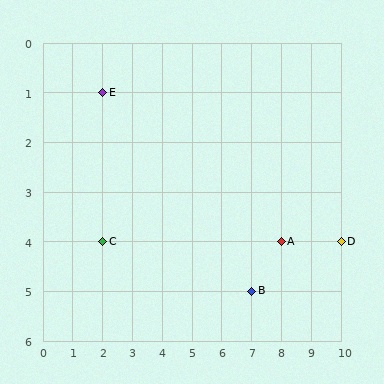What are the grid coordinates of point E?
Point E is at grid coordinates (2, 1).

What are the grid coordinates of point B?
Point B is at grid coordinates (7, 5).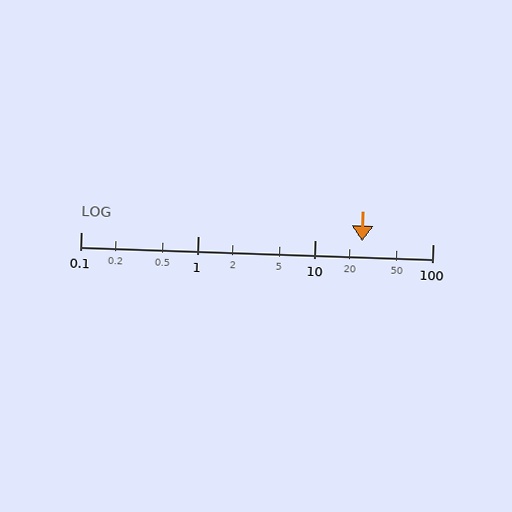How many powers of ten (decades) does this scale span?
The scale spans 3 decades, from 0.1 to 100.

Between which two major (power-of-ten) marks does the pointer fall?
The pointer is between 10 and 100.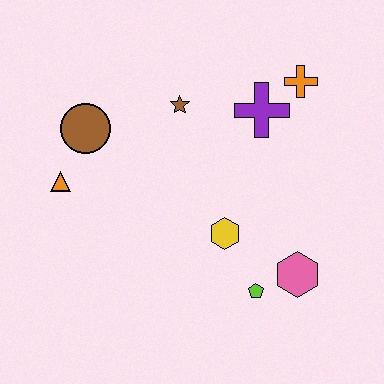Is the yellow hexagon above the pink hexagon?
Yes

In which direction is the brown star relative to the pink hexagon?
The brown star is above the pink hexagon.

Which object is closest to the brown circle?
The orange triangle is closest to the brown circle.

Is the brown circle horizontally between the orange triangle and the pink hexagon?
Yes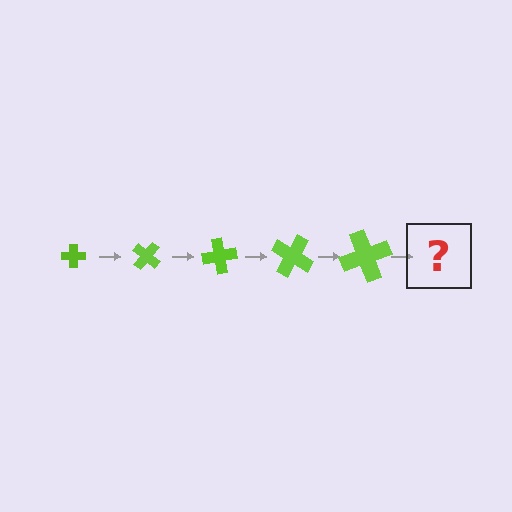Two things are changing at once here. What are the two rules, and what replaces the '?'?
The two rules are that the cross grows larger each step and it rotates 40 degrees each step. The '?' should be a cross, larger than the previous one and rotated 200 degrees from the start.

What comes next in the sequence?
The next element should be a cross, larger than the previous one and rotated 200 degrees from the start.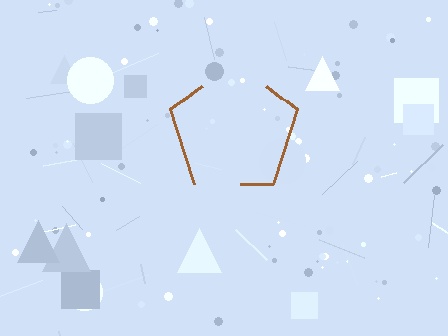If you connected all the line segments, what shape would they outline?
They would outline a pentagon.